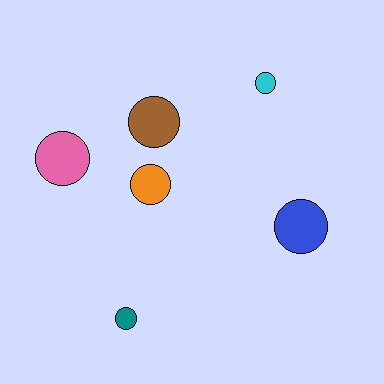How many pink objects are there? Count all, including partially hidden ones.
There is 1 pink object.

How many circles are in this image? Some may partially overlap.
There are 6 circles.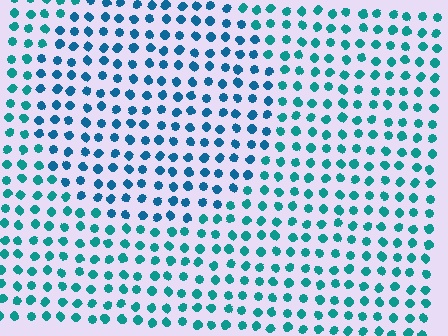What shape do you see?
I see a circle.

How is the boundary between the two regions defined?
The boundary is defined purely by a slight shift in hue (about 25 degrees). Spacing, size, and orientation are identical on both sides.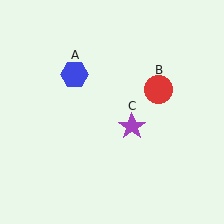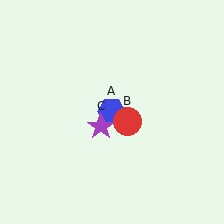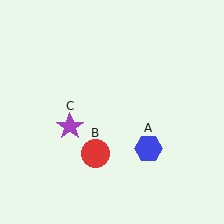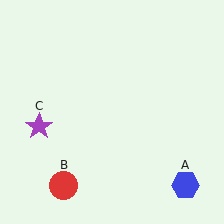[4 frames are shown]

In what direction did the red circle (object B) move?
The red circle (object B) moved down and to the left.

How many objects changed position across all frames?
3 objects changed position: blue hexagon (object A), red circle (object B), purple star (object C).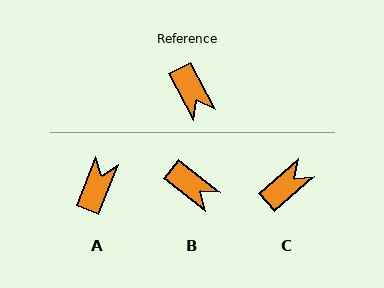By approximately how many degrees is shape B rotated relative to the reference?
Approximately 24 degrees counter-clockwise.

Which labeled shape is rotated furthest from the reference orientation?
A, about 131 degrees away.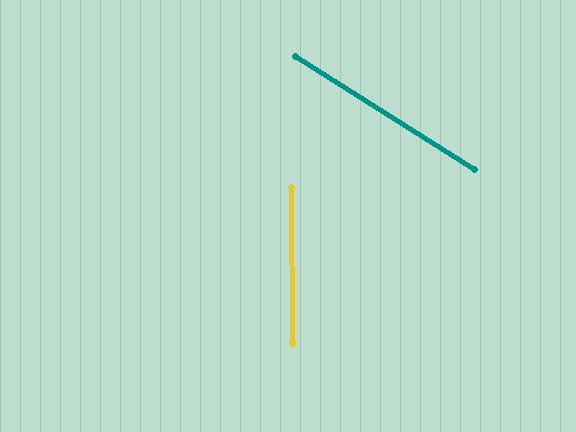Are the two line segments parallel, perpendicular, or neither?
Neither parallel nor perpendicular — they differ by about 57°.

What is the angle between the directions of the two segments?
Approximately 57 degrees.